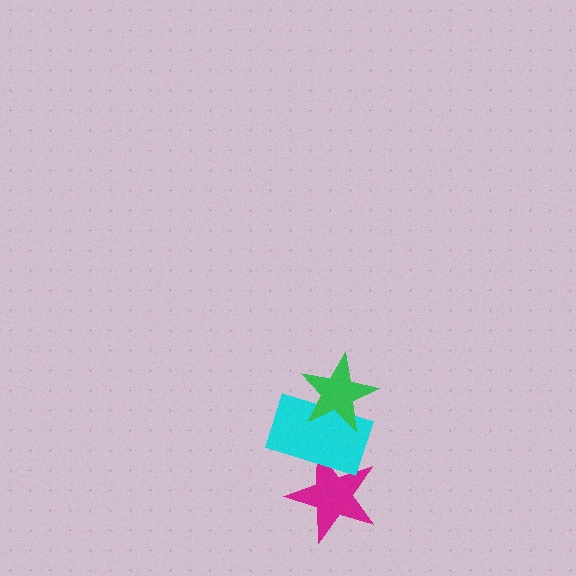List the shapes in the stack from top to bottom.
From top to bottom: the green star, the cyan rectangle, the magenta star.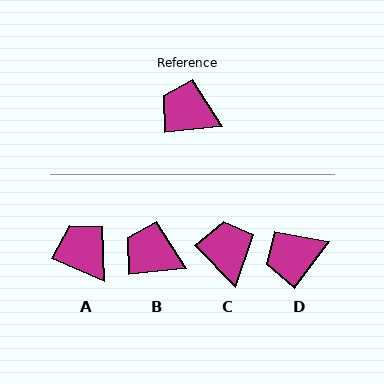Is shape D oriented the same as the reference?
No, it is off by about 47 degrees.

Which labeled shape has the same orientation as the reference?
B.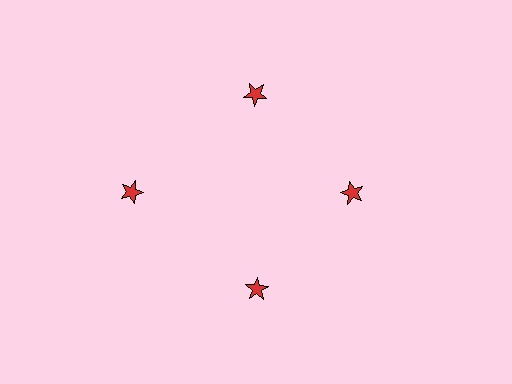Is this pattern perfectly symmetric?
No. The 4 red stars are arranged in a ring, but one element near the 9 o'clock position is pushed outward from the center, breaking the 4-fold rotational symmetry.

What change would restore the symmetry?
The symmetry would be restored by moving it inward, back onto the ring so that all 4 stars sit at equal angles and equal distance from the center.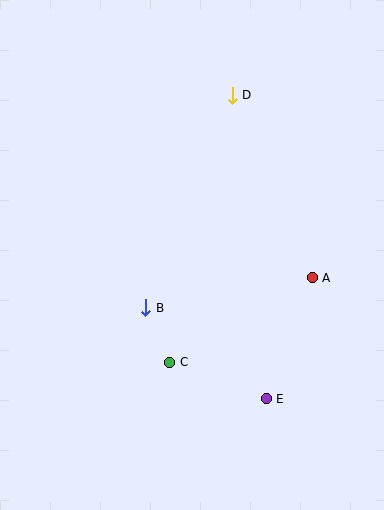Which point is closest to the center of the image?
Point B at (146, 308) is closest to the center.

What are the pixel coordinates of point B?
Point B is at (146, 308).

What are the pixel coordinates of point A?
Point A is at (312, 278).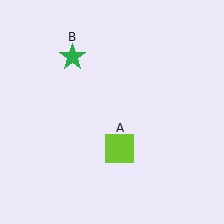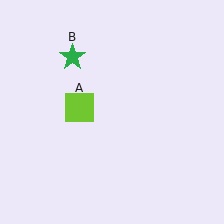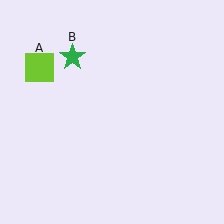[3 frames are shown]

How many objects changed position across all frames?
1 object changed position: lime square (object A).